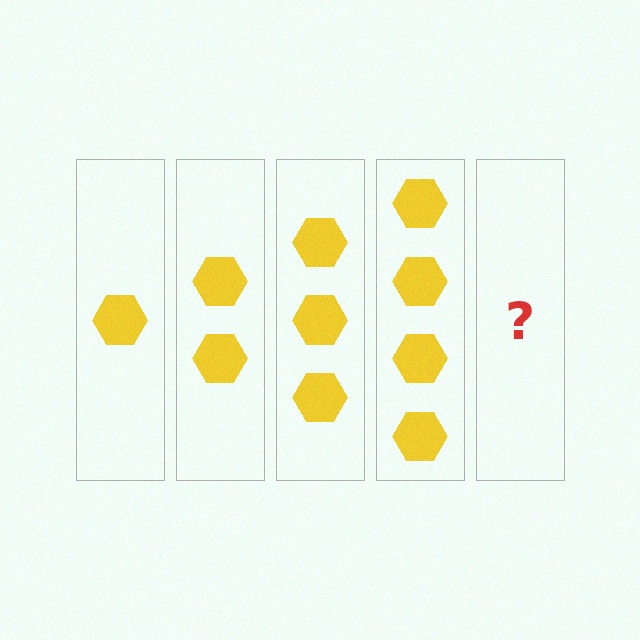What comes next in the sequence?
The next element should be 5 hexagons.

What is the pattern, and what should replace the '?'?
The pattern is that each step adds one more hexagon. The '?' should be 5 hexagons.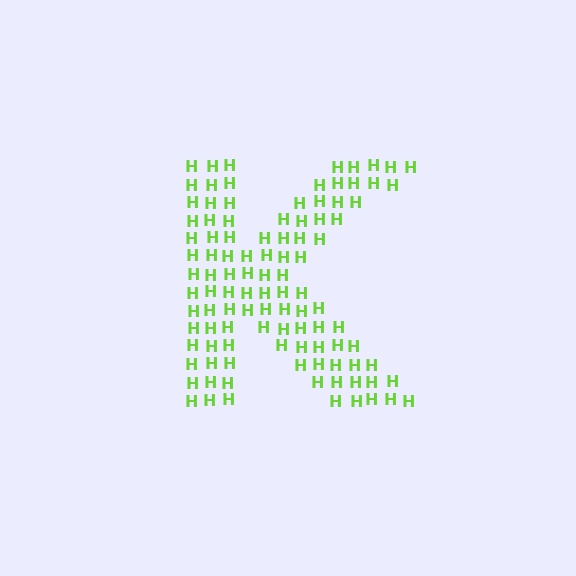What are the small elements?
The small elements are letter H's.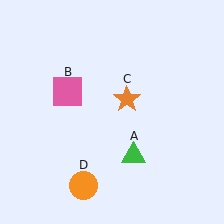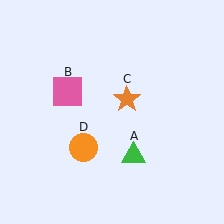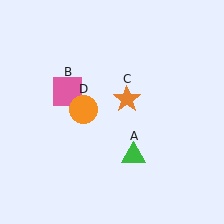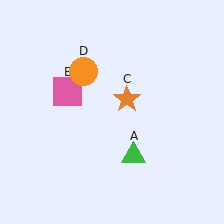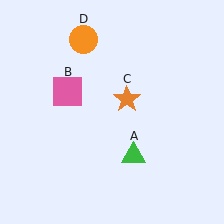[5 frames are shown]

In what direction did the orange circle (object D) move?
The orange circle (object D) moved up.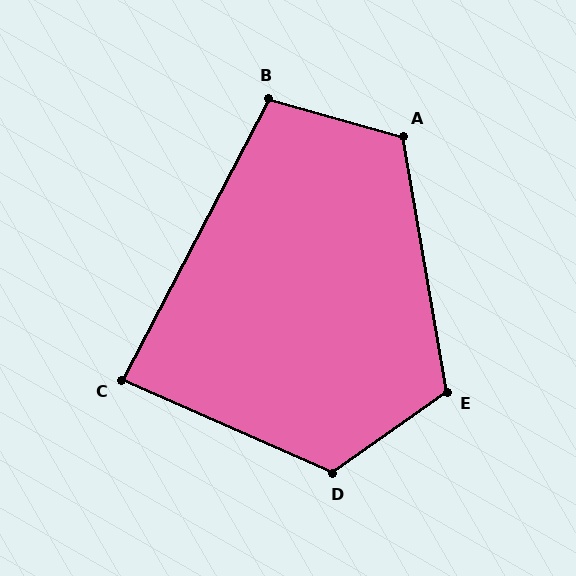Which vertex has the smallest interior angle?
C, at approximately 86 degrees.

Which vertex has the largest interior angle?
D, at approximately 121 degrees.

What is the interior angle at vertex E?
Approximately 115 degrees (obtuse).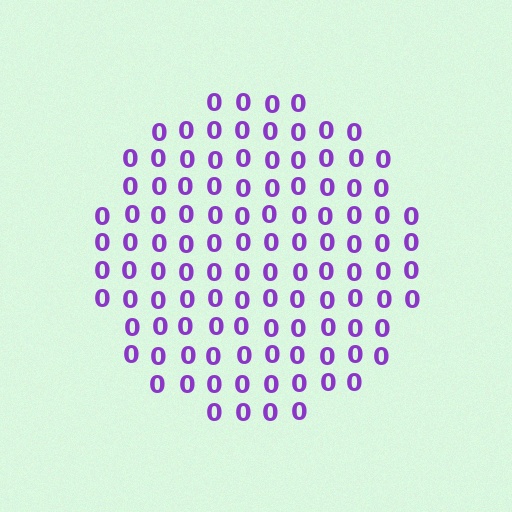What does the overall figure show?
The overall figure shows a circle.